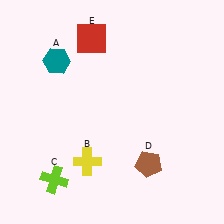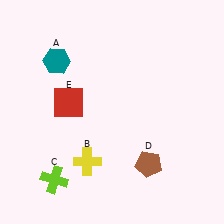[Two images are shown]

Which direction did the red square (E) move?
The red square (E) moved down.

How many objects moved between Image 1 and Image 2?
1 object moved between the two images.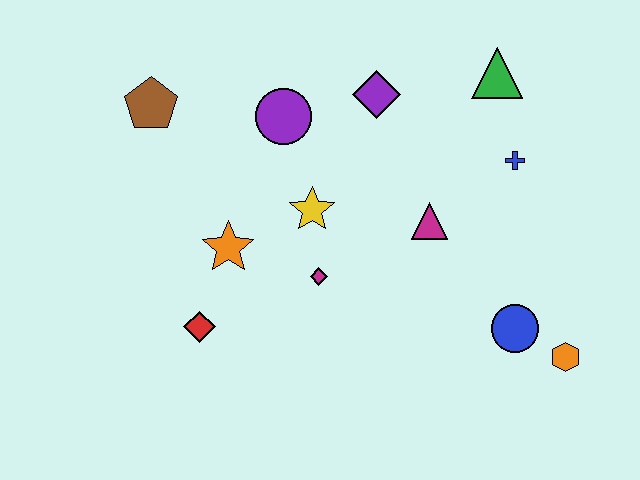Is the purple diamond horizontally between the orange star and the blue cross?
Yes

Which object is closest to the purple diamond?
The purple circle is closest to the purple diamond.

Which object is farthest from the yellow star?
The orange hexagon is farthest from the yellow star.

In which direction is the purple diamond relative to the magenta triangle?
The purple diamond is above the magenta triangle.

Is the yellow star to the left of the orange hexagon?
Yes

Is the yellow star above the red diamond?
Yes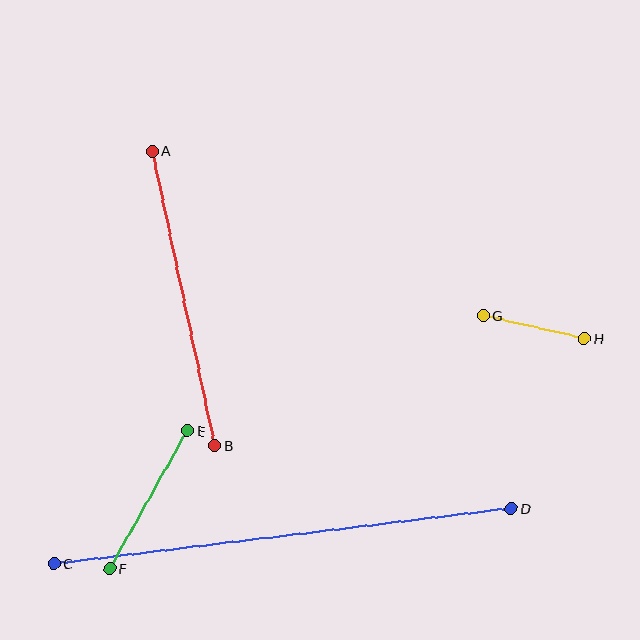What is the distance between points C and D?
The distance is approximately 461 pixels.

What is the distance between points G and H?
The distance is approximately 104 pixels.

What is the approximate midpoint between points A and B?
The midpoint is at approximately (183, 298) pixels.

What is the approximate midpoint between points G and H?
The midpoint is at approximately (534, 327) pixels.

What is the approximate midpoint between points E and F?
The midpoint is at approximately (149, 500) pixels.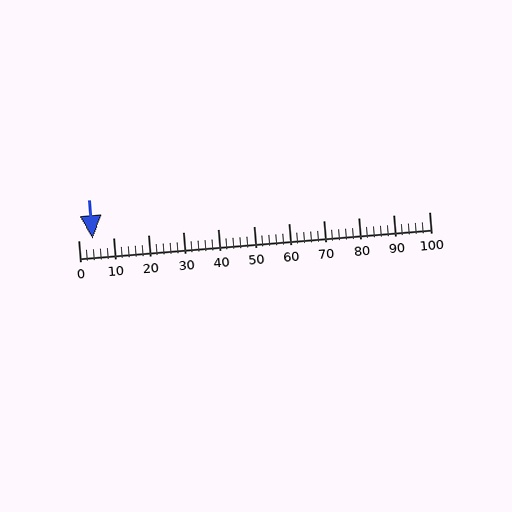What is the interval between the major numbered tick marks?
The major tick marks are spaced 10 units apart.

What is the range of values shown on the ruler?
The ruler shows values from 0 to 100.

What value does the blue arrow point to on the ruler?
The blue arrow points to approximately 4.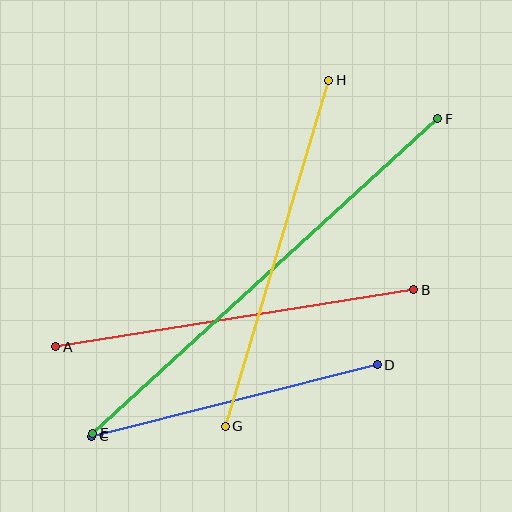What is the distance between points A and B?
The distance is approximately 363 pixels.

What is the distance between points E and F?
The distance is approximately 466 pixels.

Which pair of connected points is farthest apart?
Points E and F are farthest apart.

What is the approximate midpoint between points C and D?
The midpoint is at approximately (235, 400) pixels.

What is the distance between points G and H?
The distance is approximately 361 pixels.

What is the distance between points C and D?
The distance is approximately 294 pixels.